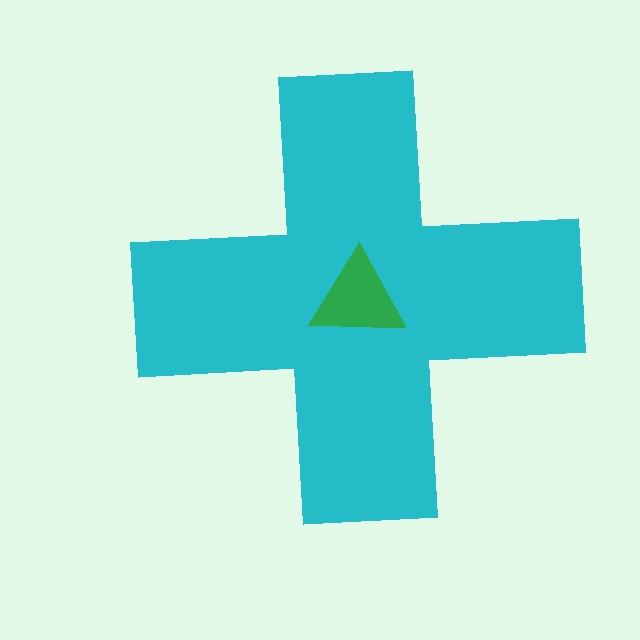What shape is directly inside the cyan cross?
The green triangle.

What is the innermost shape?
The green triangle.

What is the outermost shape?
The cyan cross.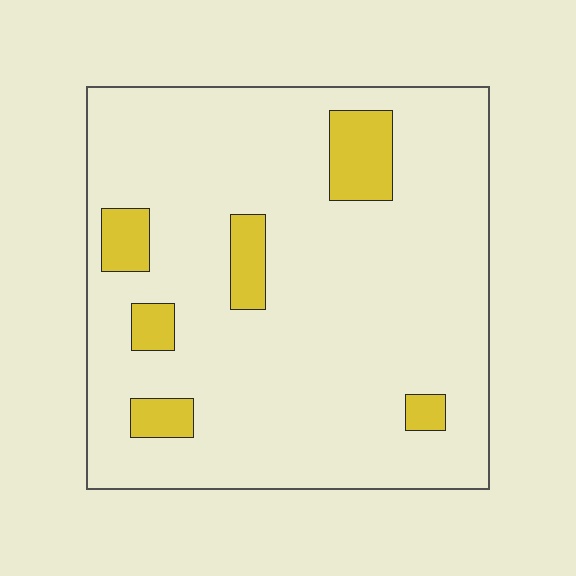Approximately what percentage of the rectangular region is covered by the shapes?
Approximately 10%.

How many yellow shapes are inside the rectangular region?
6.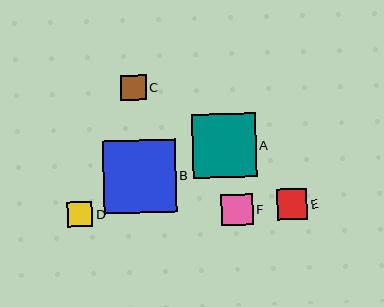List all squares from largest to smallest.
From largest to smallest: B, A, F, E, C, D.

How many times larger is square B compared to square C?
Square B is approximately 2.9 times the size of square C.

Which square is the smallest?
Square D is the smallest with a size of approximately 25 pixels.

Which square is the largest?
Square B is the largest with a size of approximately 73 pixels.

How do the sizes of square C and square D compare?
Square C and square D are approximately the same size.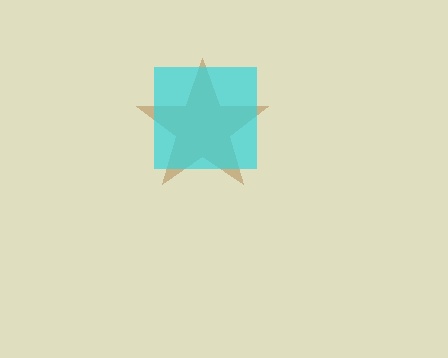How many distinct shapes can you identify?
There are 2 distinct shapes: a brown star, a cyan square.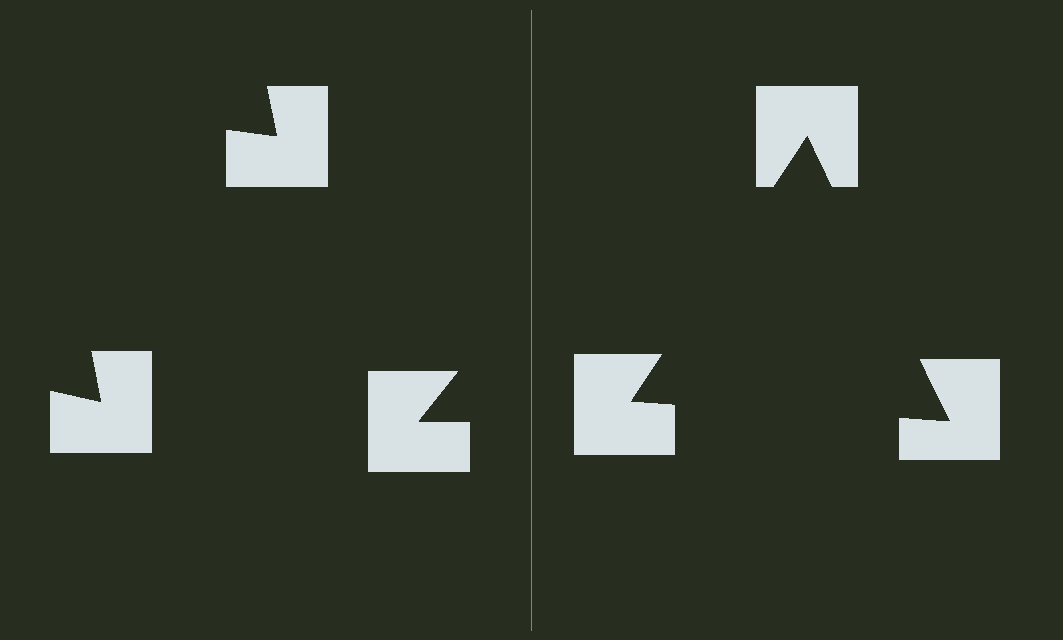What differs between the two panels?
The notched squares are positioned identically on both sides; only the wedge orientations differ. On the right they align to a triangle; on the left they are misaligned.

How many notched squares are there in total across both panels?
6 — 3 on each side.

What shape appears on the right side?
An illusory triangle.